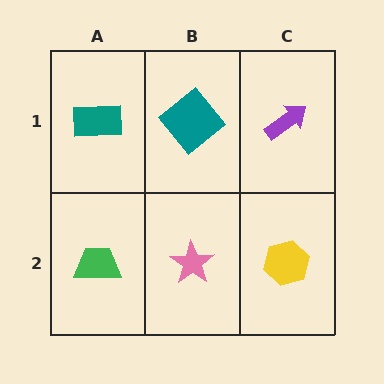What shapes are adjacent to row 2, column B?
A teal diamond (row 1, column B), a green trapezoid (row 2, column A), a yellow hexagon (row 2, column C).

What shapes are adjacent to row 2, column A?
A teal rectangle (row 1, column A), a pink star (row 2, column B).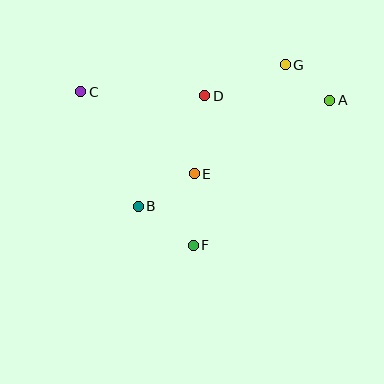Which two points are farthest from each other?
Points A and C are farthest from each other.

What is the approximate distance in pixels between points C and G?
The distance between C and G is approximately 206 pixels.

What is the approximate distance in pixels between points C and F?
The distance between C and F is approximately 190 pixels.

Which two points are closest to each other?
Points A and G are closest to each other.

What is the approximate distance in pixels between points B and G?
The distance between B and G is approximately 204 pixels.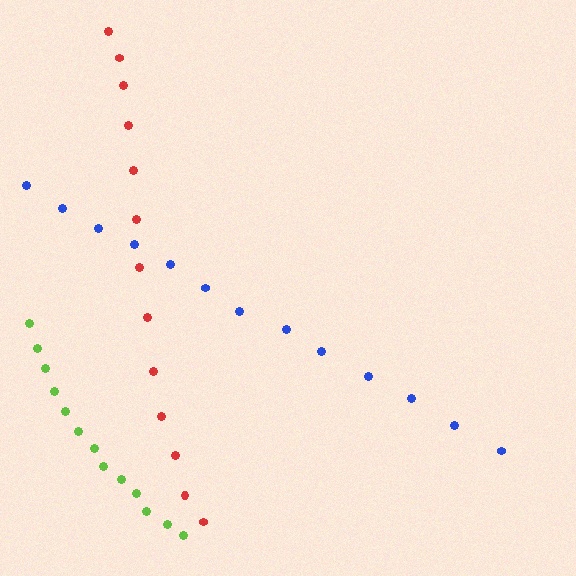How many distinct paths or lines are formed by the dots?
There are 3 distinct paths.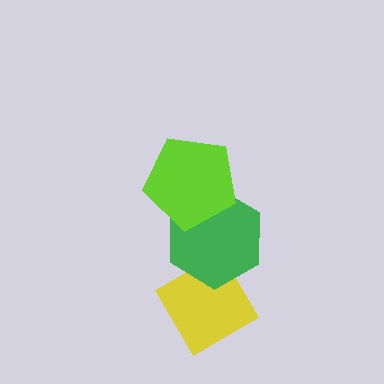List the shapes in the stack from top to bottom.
From top to bottom: the lime pentagon, the green hexagon, the yellow diamond.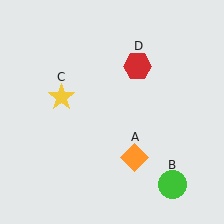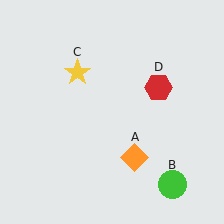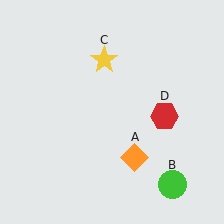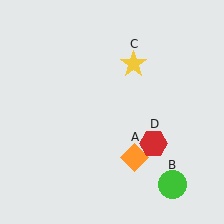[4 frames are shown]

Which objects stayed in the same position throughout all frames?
Orange diamond (object A) and green circle (object B) remained stationary.